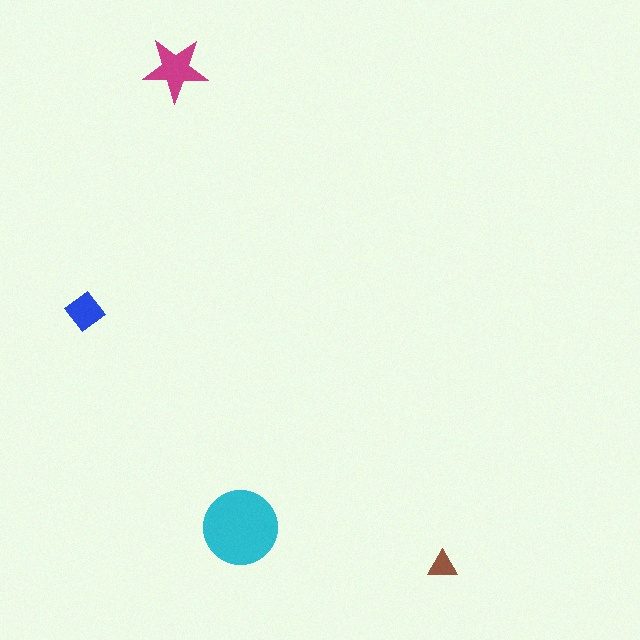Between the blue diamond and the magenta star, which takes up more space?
The magenta star.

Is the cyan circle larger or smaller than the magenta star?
Larger.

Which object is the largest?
The cyan circle.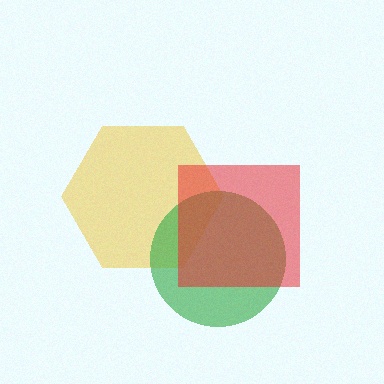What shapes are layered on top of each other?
The layered shapes are: a yellow hexagon, a green circle, a red square.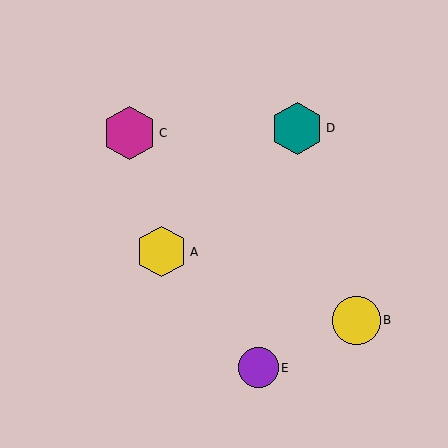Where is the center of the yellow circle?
The center of the yellow circle is at (356, 320).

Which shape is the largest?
The magenta hexagon (labeled C) is the largest.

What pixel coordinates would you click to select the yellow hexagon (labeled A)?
Click at (161, 252) to select the yellow hexagon A.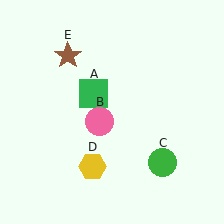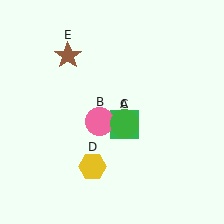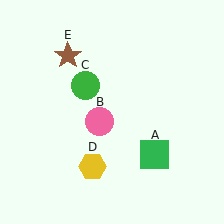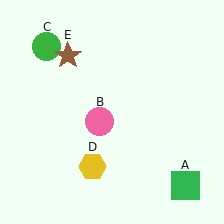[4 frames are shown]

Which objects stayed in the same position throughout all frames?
Pink circle (object B) and yellow hexagon (object D) and brown star (object E) remained stationary.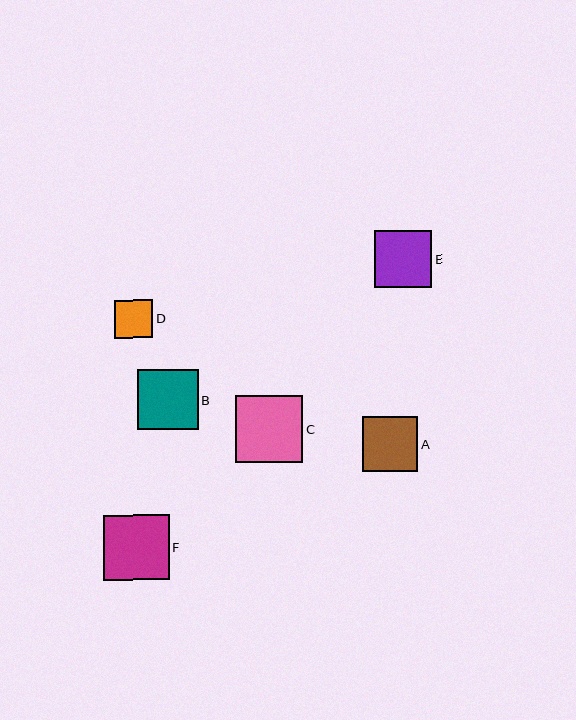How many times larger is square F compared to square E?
Square F is approximately 1.2 times the size of square E.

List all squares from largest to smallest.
From largest to smallest: C, F, B, E, A, D.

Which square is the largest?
Square C is the largest with a size of approximately 67 pixels.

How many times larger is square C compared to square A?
Square C is approximately 1.2 times the size of square A.